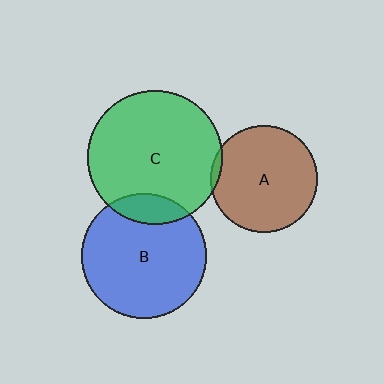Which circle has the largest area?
Circle C (green).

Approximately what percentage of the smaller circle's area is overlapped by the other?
Approximately 5%.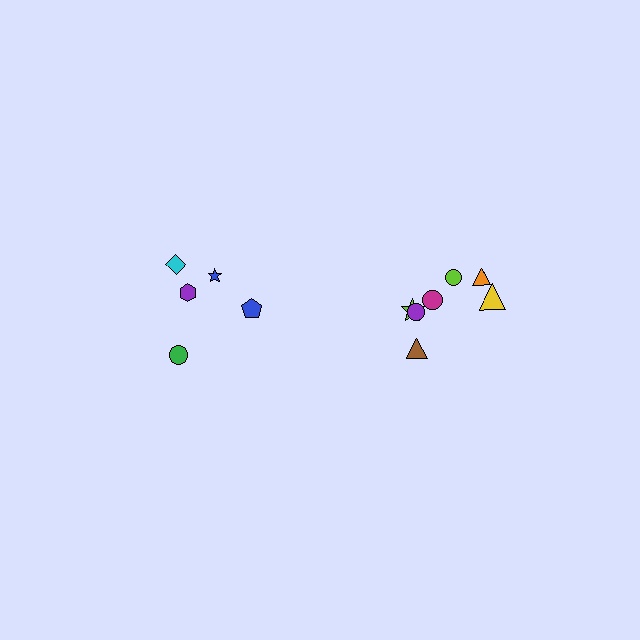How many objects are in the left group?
There are 5 objects.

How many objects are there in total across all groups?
There are 12 objects.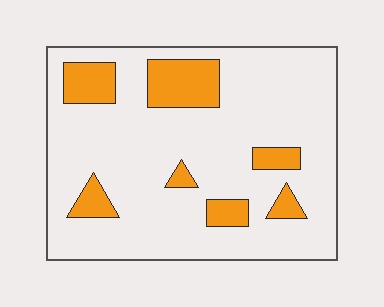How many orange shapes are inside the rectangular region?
7.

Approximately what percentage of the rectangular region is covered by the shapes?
Approximately 15%.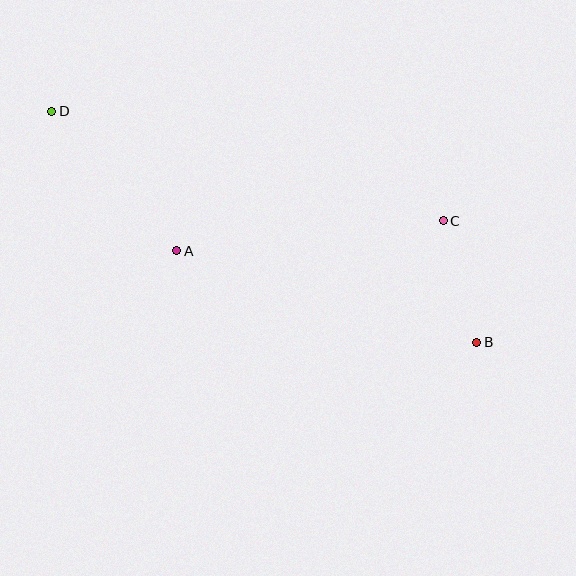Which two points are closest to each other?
Points B and C are closest to each other.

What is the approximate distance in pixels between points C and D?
The distance between C and D is approximately 406 pixels.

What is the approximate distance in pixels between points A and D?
The distance between A and D is approximately 187 pixels.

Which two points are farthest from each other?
Points B and D are farthest from each other.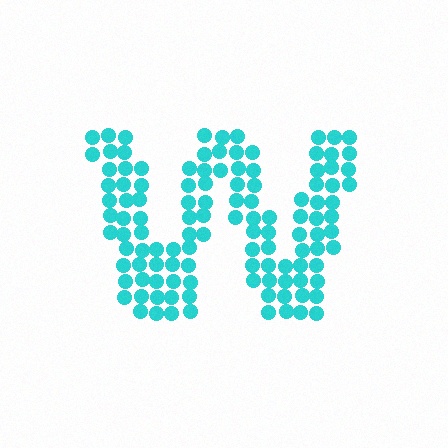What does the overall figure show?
The overall figure shows the letter W.